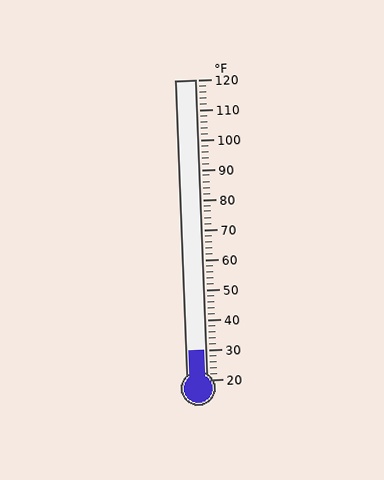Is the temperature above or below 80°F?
The temperature is below 80°F.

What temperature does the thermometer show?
The thermometer shows approximately 30°F.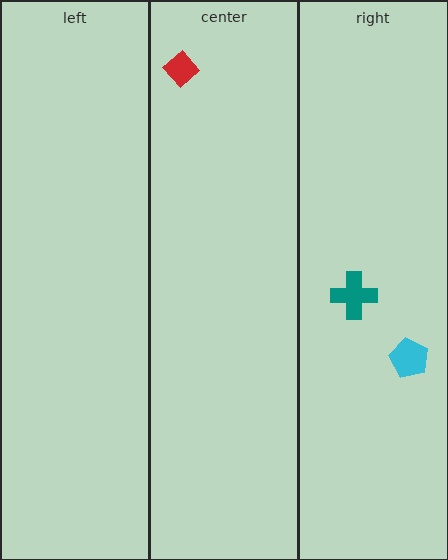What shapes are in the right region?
The cyan pentagon, the teal cross.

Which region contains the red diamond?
The center region.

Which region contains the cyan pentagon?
The right region.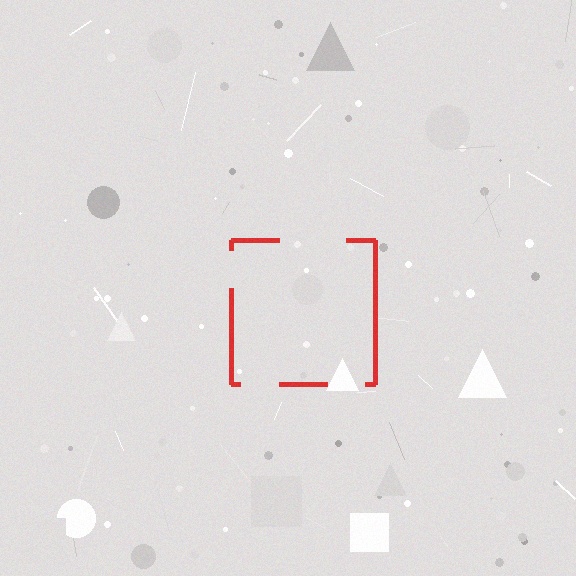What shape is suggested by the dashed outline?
The dashed outline suggests a square.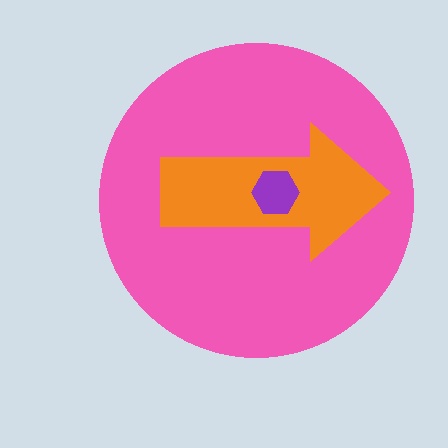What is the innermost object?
The purple hexagon.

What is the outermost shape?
The pink circle.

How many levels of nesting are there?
3.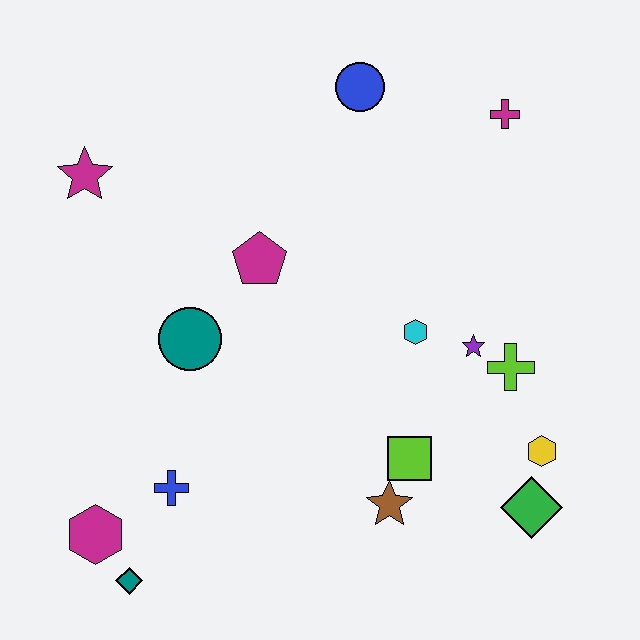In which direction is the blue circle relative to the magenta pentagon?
The blue circle is above the magenta pentagon.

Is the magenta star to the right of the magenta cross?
No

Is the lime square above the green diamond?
Yes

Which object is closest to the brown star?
The lime square is closest to the brown star.